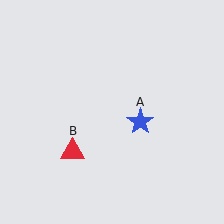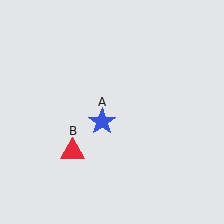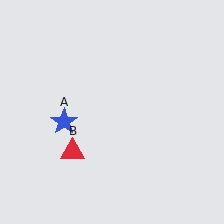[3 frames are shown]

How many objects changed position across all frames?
1 object changed position: blue star (object A).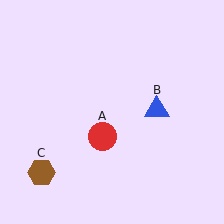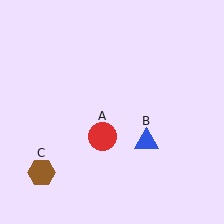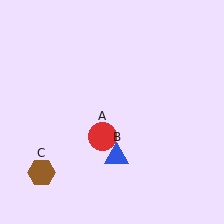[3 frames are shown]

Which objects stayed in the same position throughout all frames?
Red circle (object A) and brown hexagon (object C) remained stationary.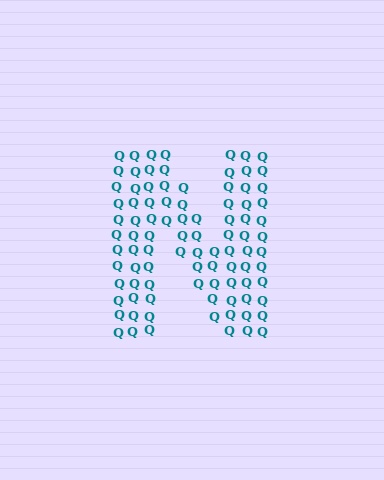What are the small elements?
The small elements are letter Q's.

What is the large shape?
The large shape is the letter N.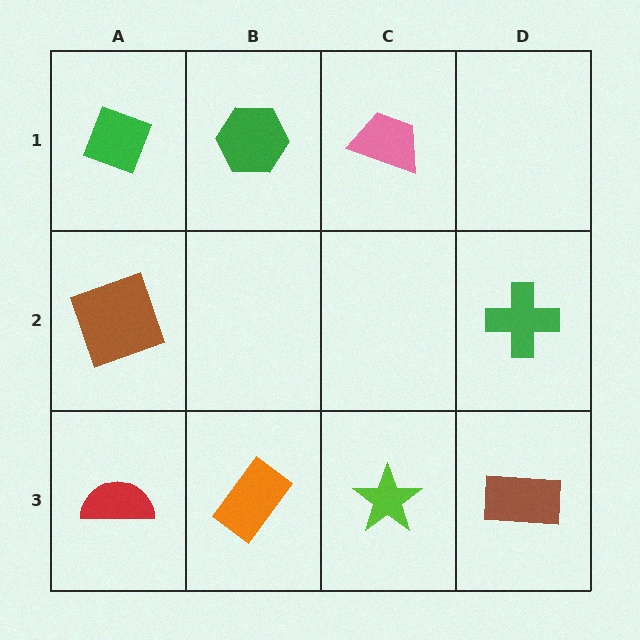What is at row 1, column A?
A green diamond.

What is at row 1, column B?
A green hexagon.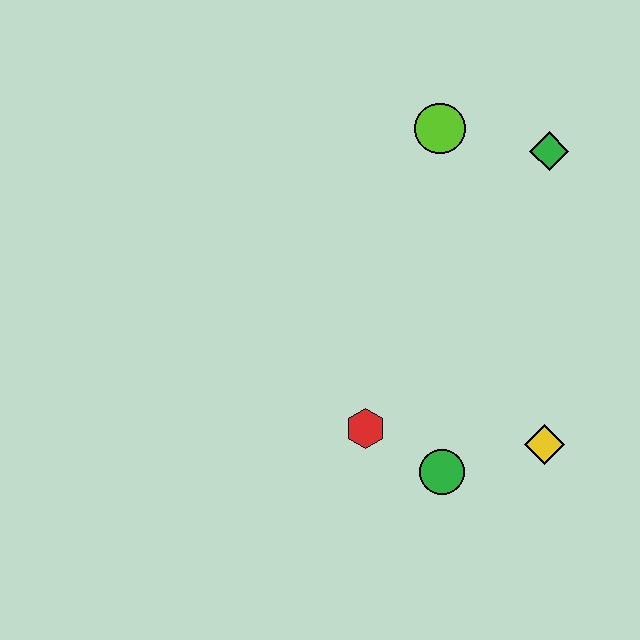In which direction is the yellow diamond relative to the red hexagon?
The yellow diamond is to the right of the red hexagon.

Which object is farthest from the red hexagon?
The green diamond is farthest from the red hexagon.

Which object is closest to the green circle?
The red hexagon is closest to the green circle.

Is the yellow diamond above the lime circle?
No